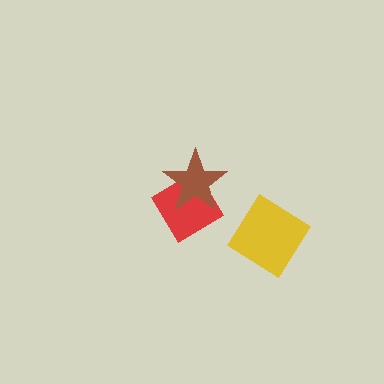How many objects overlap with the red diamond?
1 object overlaps with the red diamond.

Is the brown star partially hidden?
No, no other shape covers it.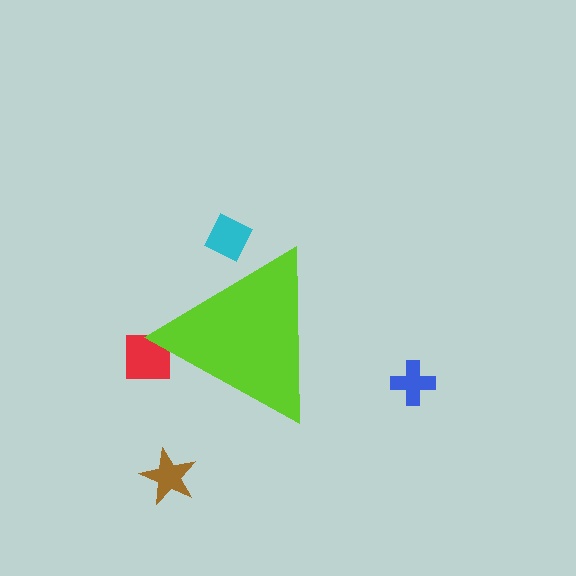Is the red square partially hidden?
Yes, the red square is partially hidden behind the lime triangle.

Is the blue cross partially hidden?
No, the blue cross is fully visible.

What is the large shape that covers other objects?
A lime triangle.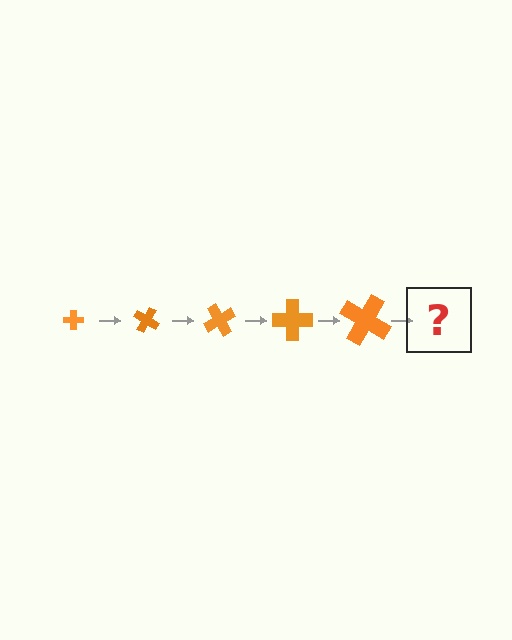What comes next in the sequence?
The next element should be a cross, larger than the previous one and rotated 150 degrees from the start.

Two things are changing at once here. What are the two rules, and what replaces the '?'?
The two rules are that the cross grows larger each step and it rotates 30 degrees each step. The '?' should be a cross, larger than the previous one and rotated 150 degrees from the start.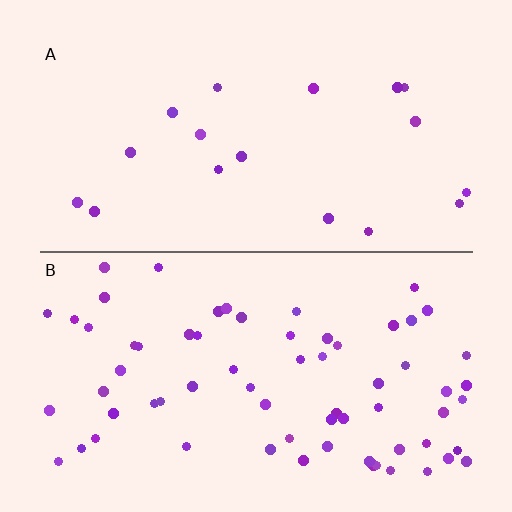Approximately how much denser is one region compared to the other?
Approximately 3.7× — region B over region A.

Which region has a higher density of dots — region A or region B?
B (the bottom).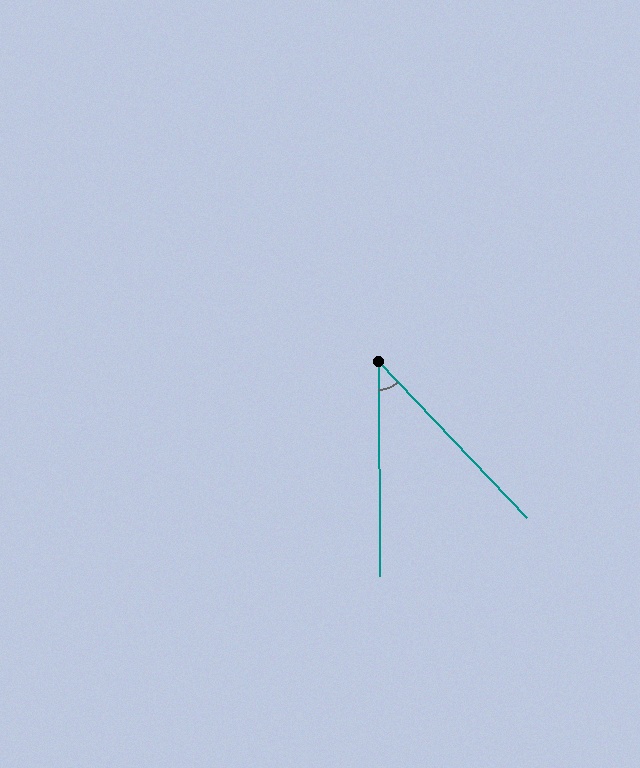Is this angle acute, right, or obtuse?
It is acute.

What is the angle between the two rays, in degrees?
Approximately 43 degrees.